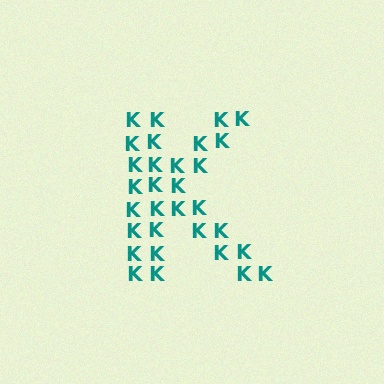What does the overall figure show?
The overall figure shows the letter K.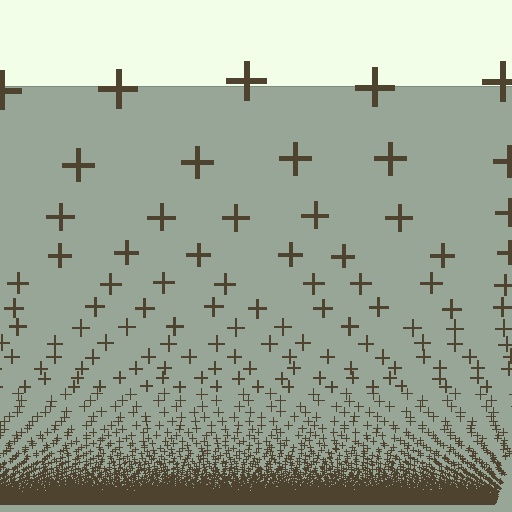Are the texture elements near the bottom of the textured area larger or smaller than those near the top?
Smaller. The gradient is inverted — elements near the bottom are smaller and denser.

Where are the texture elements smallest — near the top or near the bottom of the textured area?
Near the bottom.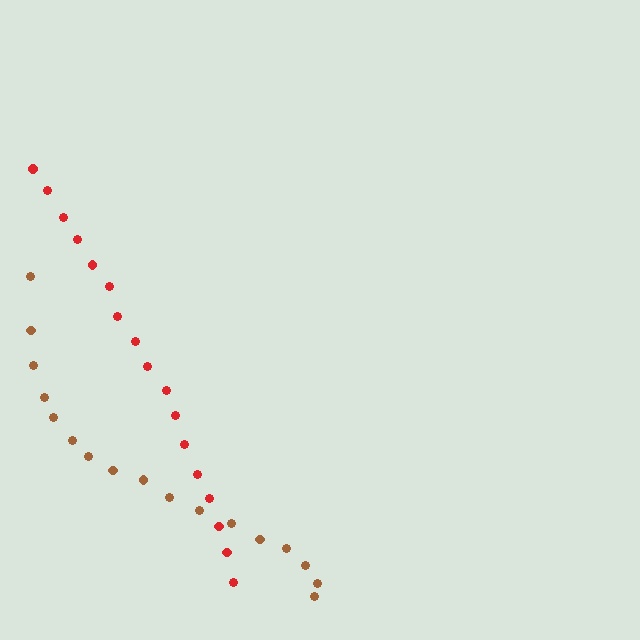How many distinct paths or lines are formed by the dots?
There are 2 distinct paths.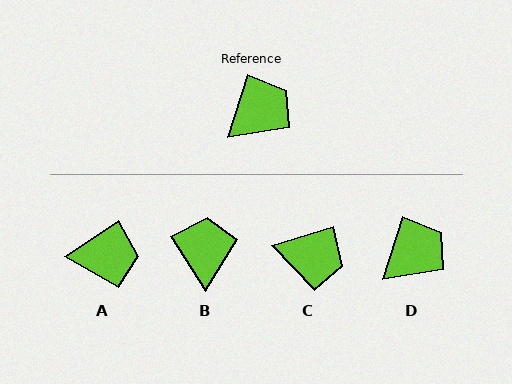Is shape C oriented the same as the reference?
No, it is off by about 55 degrees.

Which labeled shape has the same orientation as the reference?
D.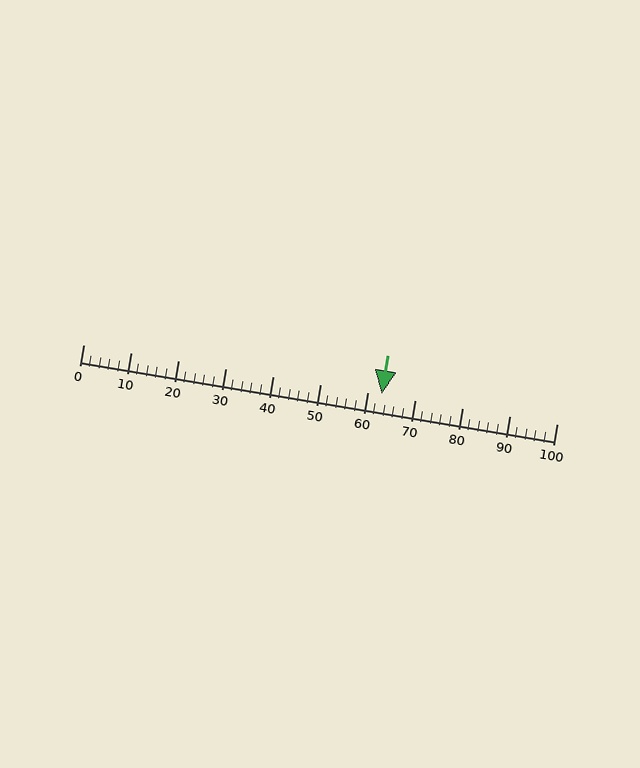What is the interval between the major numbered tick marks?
The major tick marks are spaced 10 units apart.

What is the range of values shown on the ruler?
The ruler shows values from 0 to 100.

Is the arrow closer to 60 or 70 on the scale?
The arrow is closer to 60.